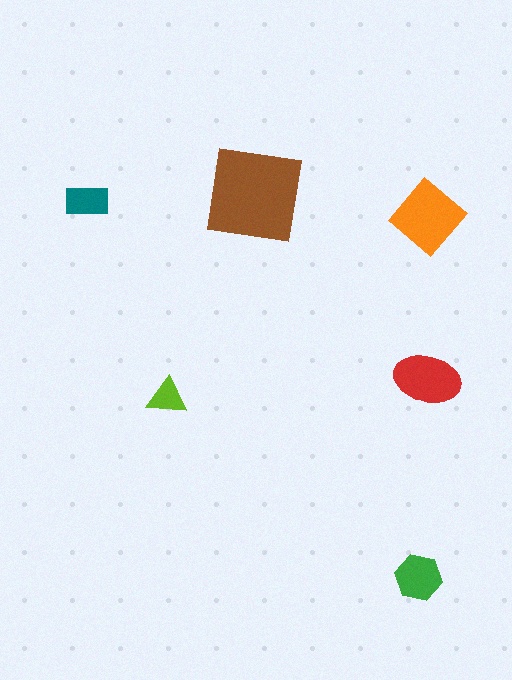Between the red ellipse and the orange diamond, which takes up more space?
The orange diamond.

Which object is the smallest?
The lime triangle.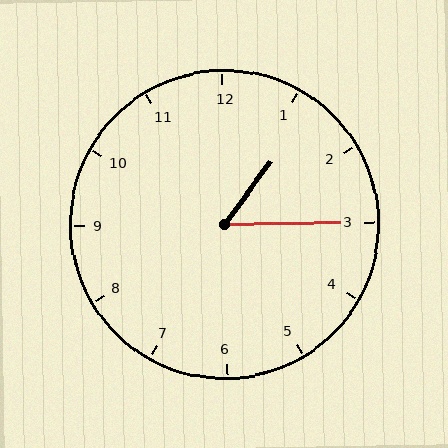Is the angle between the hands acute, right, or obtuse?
It is acute.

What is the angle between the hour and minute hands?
Approximately 52 degrees.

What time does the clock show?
1:15.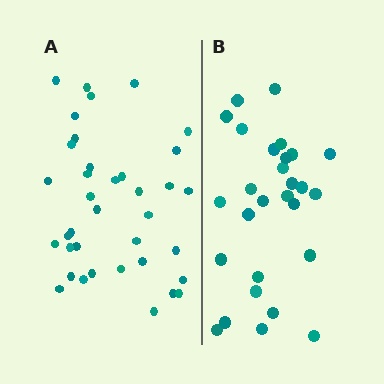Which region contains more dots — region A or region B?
Region A (the left region) has more dots.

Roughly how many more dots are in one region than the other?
Region A has roughly 8 or so more dots than region B.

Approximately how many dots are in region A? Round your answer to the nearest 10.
About 40 dots. (The exact count is 37, which rounds to 40.)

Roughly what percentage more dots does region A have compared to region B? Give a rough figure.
About 30% more.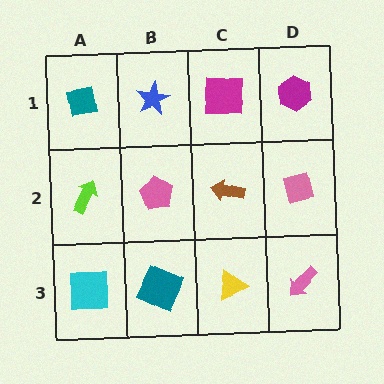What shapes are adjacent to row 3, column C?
A brown arrow (row 2, column C), a teal square (row 3, column B), a pink arrow (row 3, column D).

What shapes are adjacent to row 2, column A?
A teal square (row 1, column A), a cyan square (row 3, column A), a pink pentagon (row 2, column B).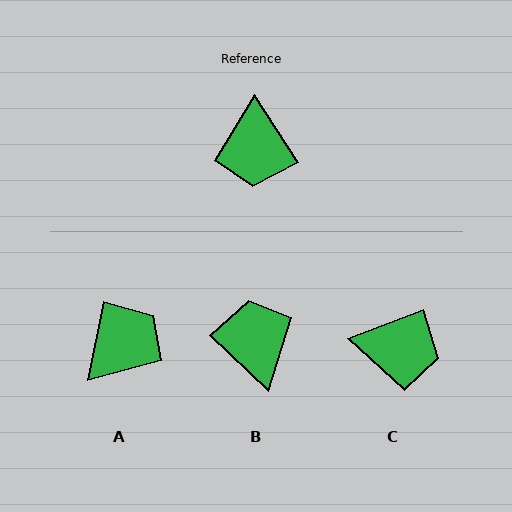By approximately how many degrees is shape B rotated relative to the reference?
Approximately 166 degrees clockwise.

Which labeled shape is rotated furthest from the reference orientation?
B, about 166 degrees away.